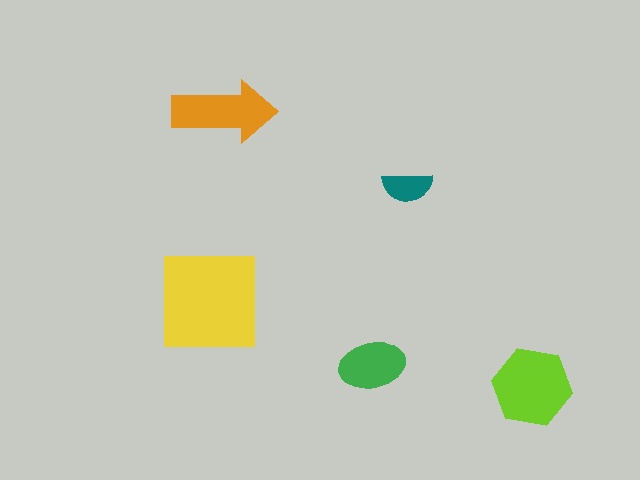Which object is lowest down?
The lime hexagon is bottommost.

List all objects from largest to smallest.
The yellow square, the lime hexagon, the orange arrow, the green ellipse, the teal semicircle.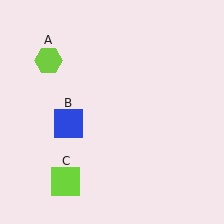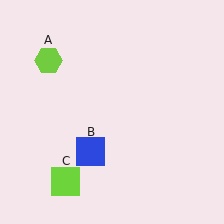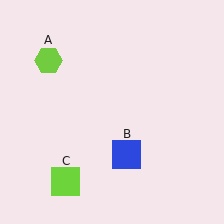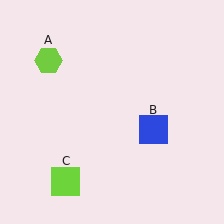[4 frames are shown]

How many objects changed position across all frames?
1 object changed position: blue square (object B).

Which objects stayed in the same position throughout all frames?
Lime hexagon (object A) and lime square (object C) remained stationary.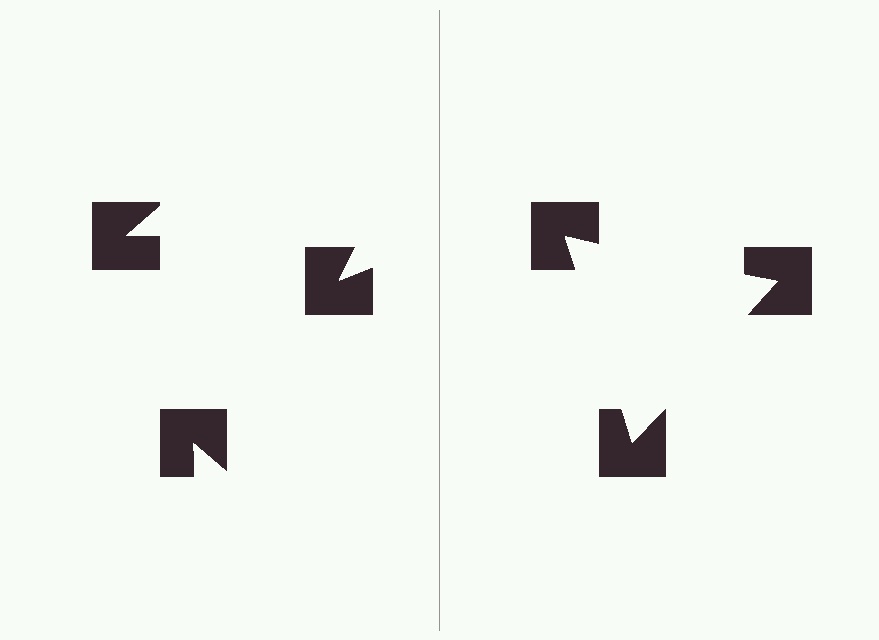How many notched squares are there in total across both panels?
6 — 3 on each side.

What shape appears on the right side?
An illusory triangle.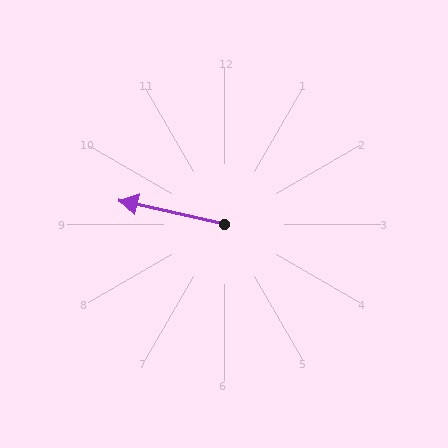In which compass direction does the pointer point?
West.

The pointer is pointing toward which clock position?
Roughly 9 o'clock.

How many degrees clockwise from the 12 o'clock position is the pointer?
Approximately 283 degrees.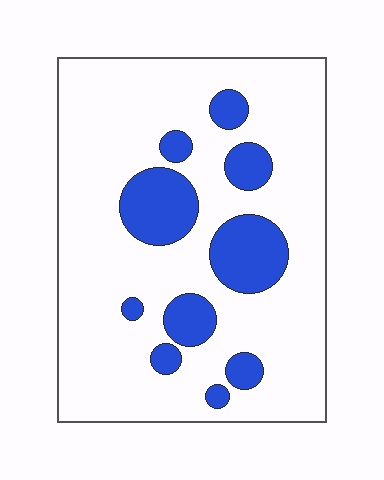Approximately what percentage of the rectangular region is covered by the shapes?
Approximately 20%.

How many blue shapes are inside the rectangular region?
10.